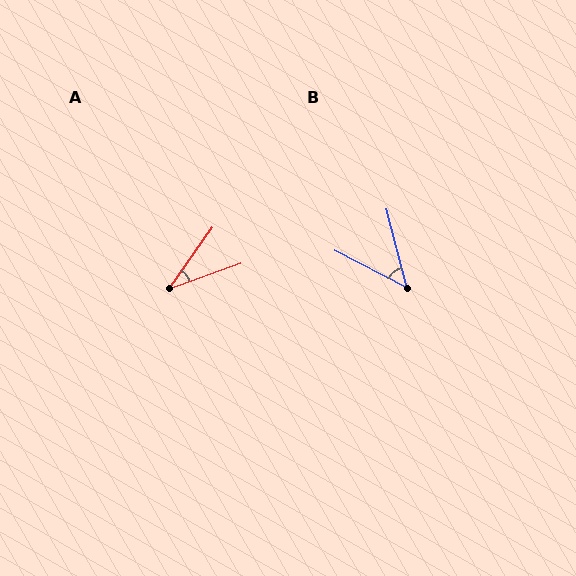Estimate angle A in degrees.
Approximately 36 degrees.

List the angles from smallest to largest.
A (36°), B (48°).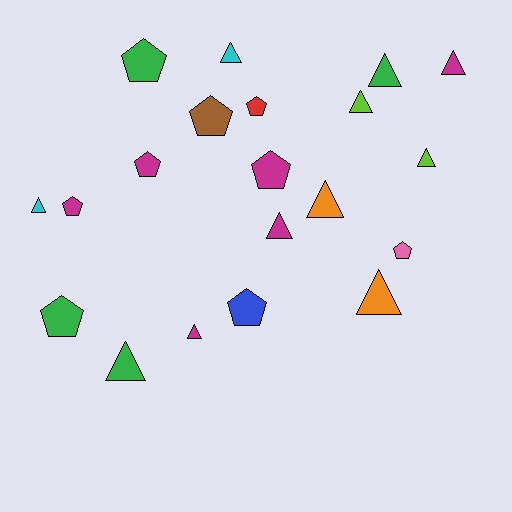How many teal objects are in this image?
There are no teal objects.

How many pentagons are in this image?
There are 9 pentagons.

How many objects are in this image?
There are 20 objects.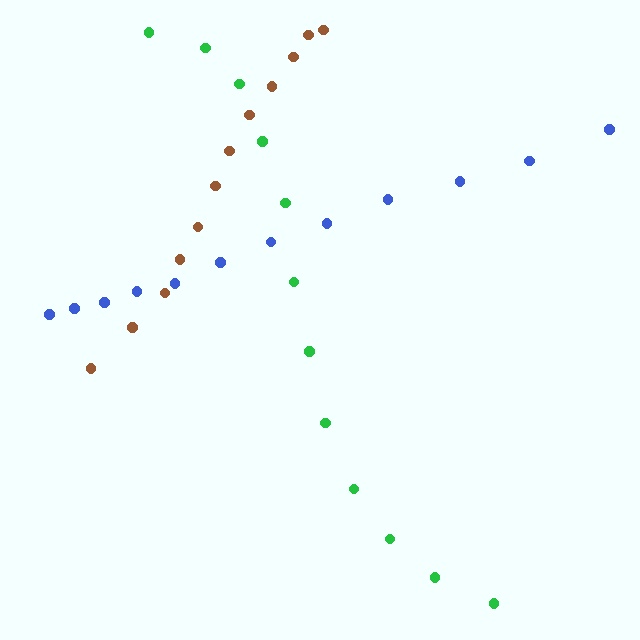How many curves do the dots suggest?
There are 3 distinct paths.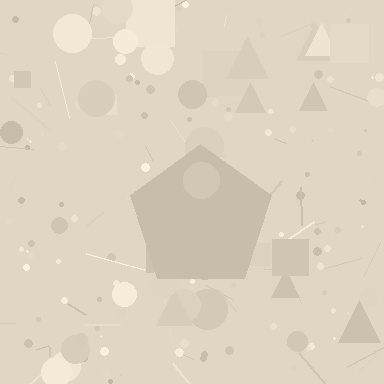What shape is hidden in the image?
A pentagon is hidden in the image.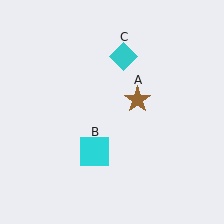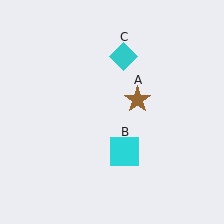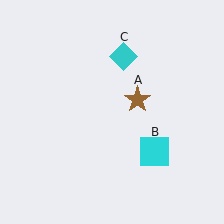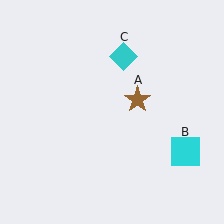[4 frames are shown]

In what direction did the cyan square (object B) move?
The cyan square (object B) moved right.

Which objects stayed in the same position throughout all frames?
Brown star (object A) and cyan diamond (object C) remained stationary.